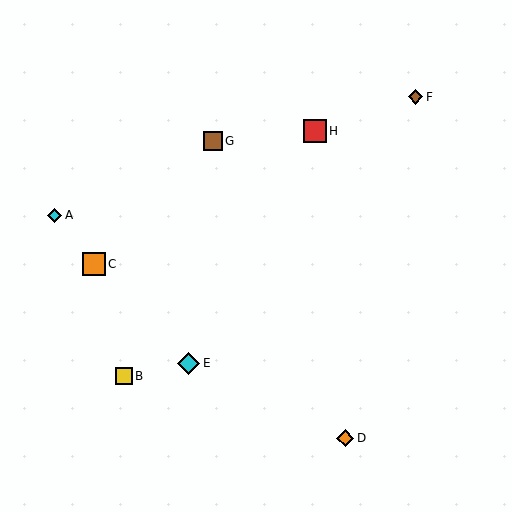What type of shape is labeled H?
Shape H is a red square.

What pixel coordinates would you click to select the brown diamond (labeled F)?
Click at (416, 97) to select the brown diamond F.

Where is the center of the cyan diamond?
The center of the cyan diamond is at (189, 363).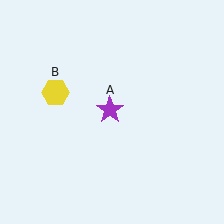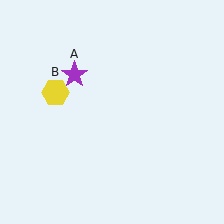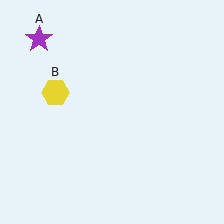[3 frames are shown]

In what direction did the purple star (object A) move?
The purple star (object A) moved up and to the left.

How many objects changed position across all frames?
1 object changed position: purple star (object A).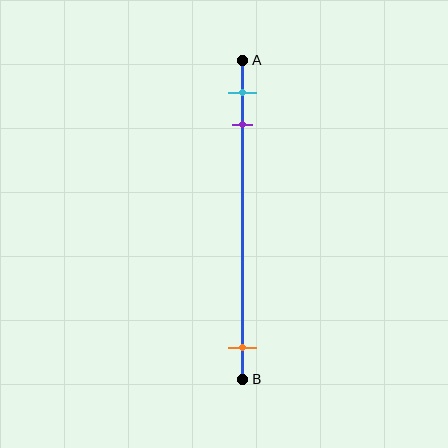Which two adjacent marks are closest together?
The cyan and purple marks are the closest adjacent pair.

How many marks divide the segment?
There are 3 marks dividing the segment.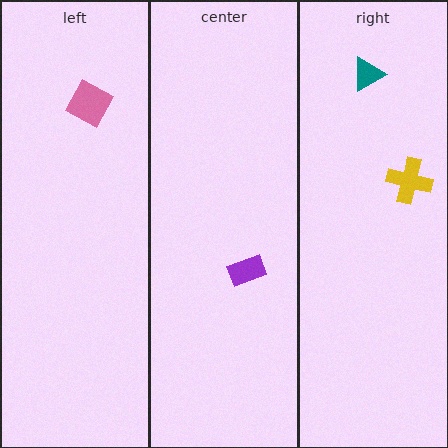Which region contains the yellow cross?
The right region.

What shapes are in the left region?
The pink diamond.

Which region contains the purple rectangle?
The center region.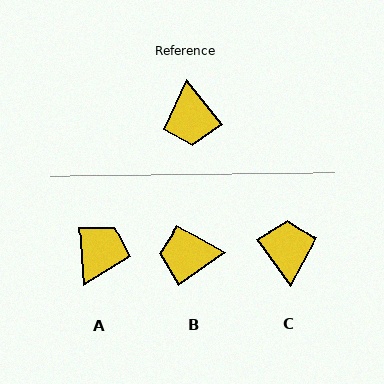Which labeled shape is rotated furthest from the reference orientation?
C, about 176 degrees away.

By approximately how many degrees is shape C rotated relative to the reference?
Approximately 176 degrees counter-clockwise.